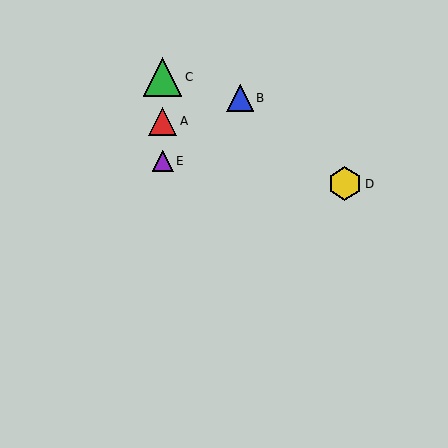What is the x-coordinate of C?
Object C is at x≈163.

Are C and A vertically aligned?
Yes, both are at x≈163.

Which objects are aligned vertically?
Objects A, C, E are aligned vertically.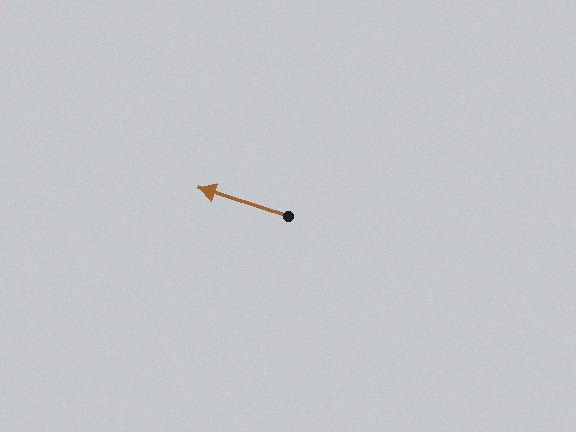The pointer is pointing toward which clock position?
Roughly 10 o'clock.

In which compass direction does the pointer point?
West.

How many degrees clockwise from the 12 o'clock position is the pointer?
Approximately 288 degrees.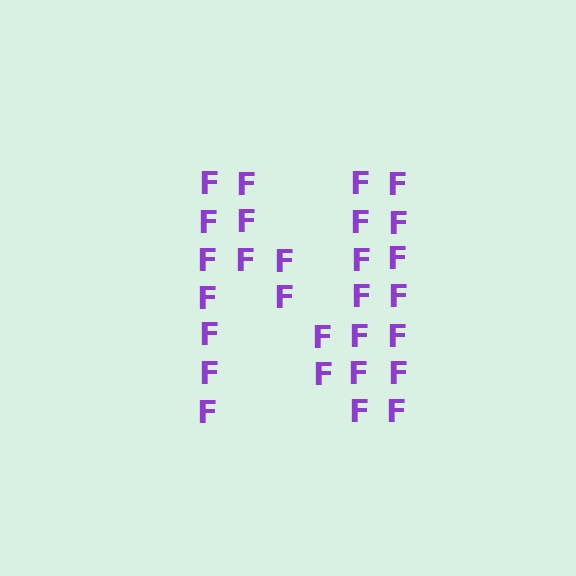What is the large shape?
The large shape is the letter N.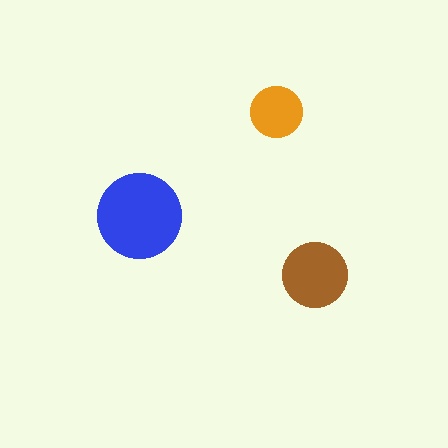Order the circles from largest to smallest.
the blue one, the brown one, the orange one.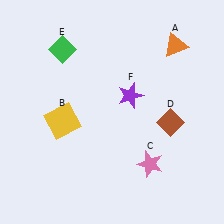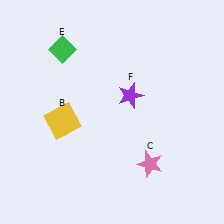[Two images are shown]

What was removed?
The orange triangle (A), the brown diamond (D) were removed in Image 2.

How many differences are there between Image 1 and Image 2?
There are 2 differences between the two images.